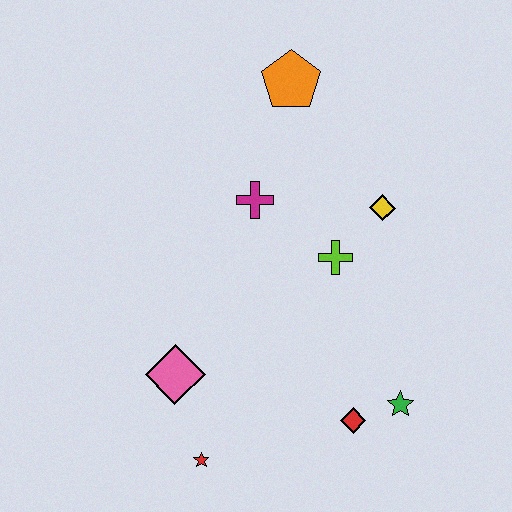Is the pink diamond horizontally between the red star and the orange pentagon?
No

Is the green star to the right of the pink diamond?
Yes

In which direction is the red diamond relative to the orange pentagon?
The red diamond is below the orange pentagon.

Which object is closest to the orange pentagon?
The magenta cross is closest to the orange pentagon.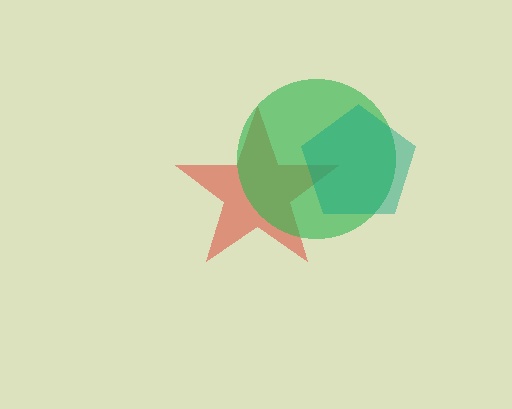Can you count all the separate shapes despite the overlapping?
Yes, there are 3 separate shapes.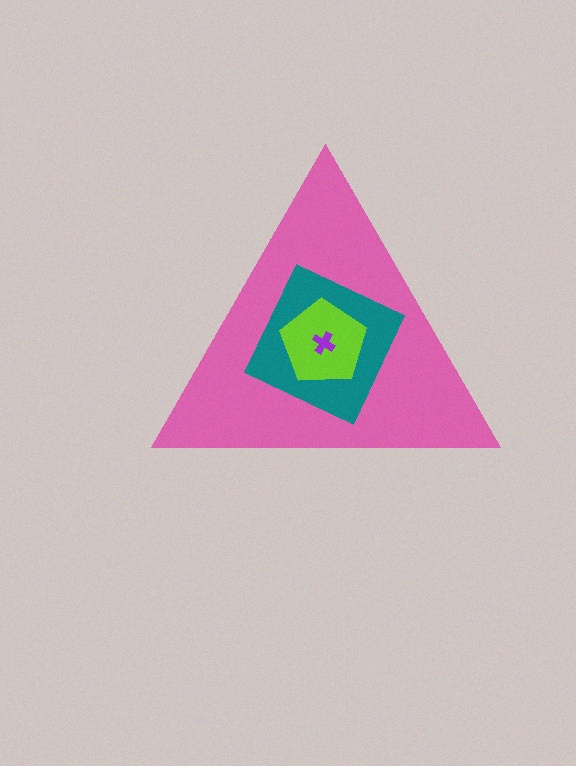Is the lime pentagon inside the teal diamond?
Yes.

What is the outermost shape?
The pink triangle.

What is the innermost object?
The purple cross.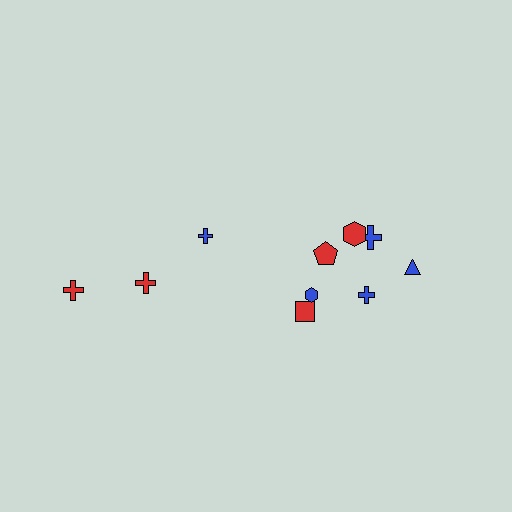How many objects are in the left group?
There are 3 objects.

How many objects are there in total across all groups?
There are 10 objects.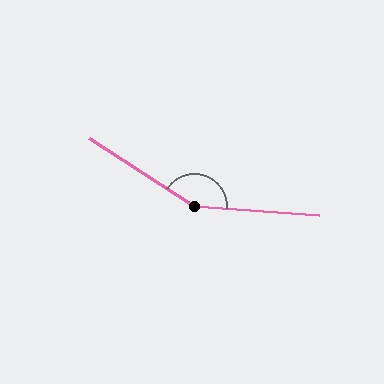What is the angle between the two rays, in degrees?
Approximately 151 degrees.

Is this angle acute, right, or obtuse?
It is obtuse.